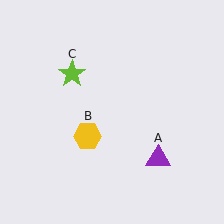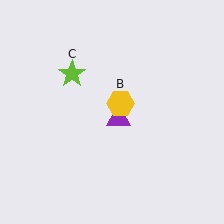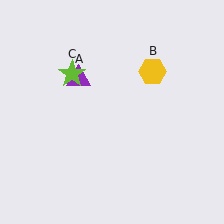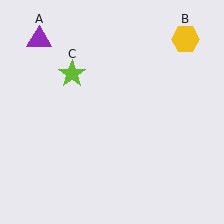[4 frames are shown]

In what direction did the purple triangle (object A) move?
The purple triangle (object A) moved up and to the left.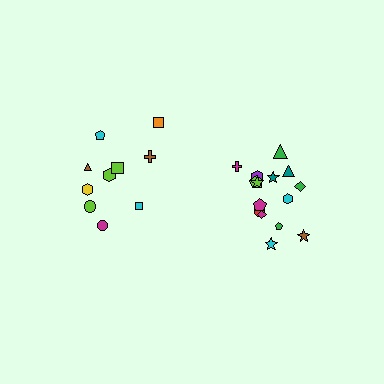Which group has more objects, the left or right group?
The right group.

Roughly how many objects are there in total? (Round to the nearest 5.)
Roughly 25 objects in total.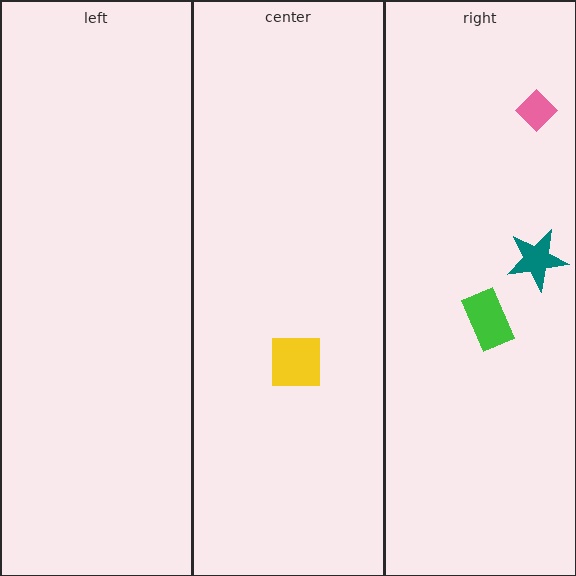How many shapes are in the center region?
1.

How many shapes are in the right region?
3.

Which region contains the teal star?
The right region.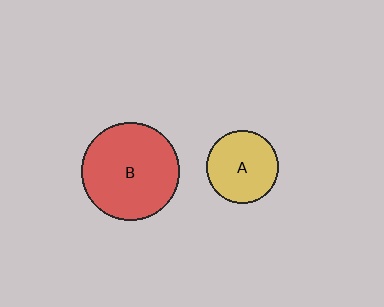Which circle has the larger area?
Circle B (red).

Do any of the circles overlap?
No, none of the circles overlap.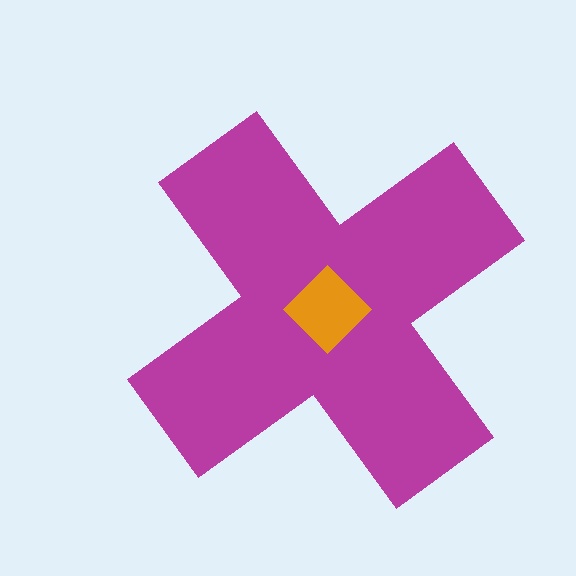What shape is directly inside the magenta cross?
The orange diamond.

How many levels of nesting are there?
2.